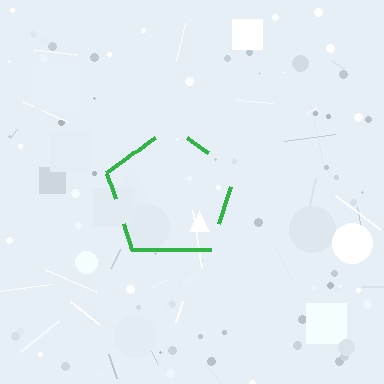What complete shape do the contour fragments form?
The contour fragments form a pentagon.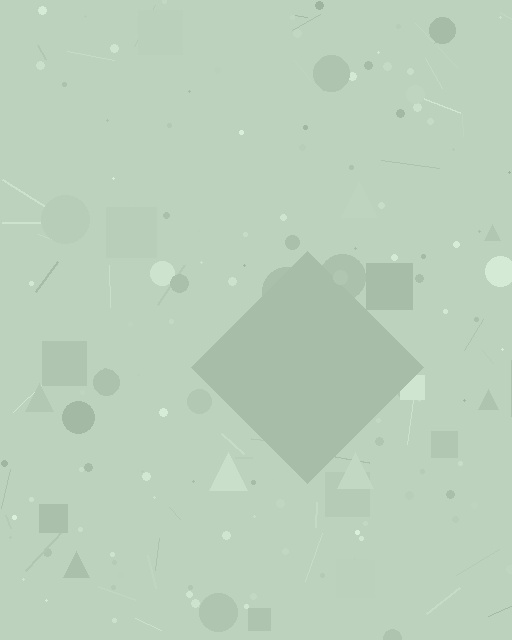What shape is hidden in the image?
A diamond is hidden in the image.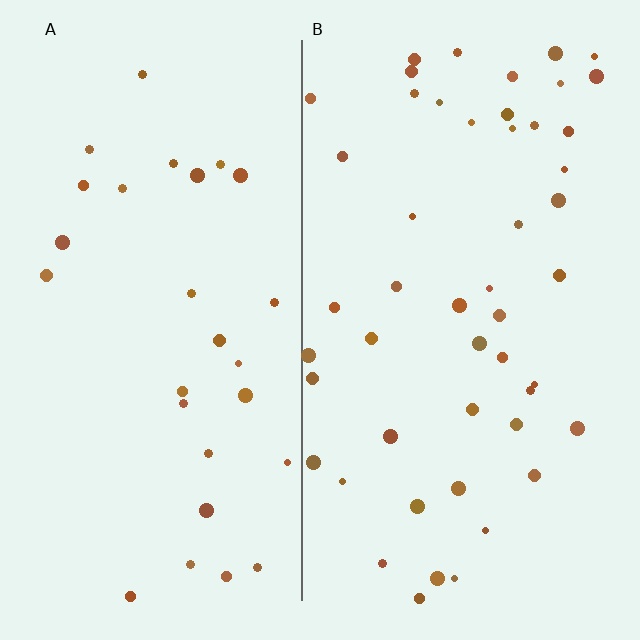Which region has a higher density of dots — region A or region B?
B (the right).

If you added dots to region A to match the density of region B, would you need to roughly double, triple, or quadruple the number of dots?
Approximately double.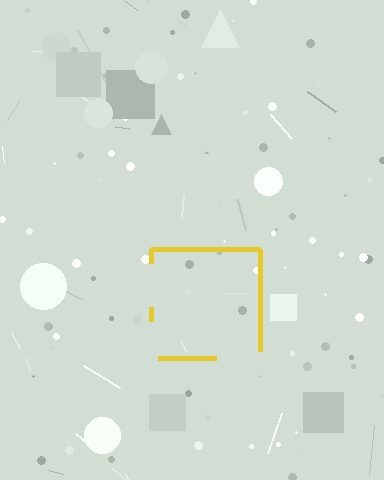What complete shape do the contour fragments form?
The contour fragments form a square.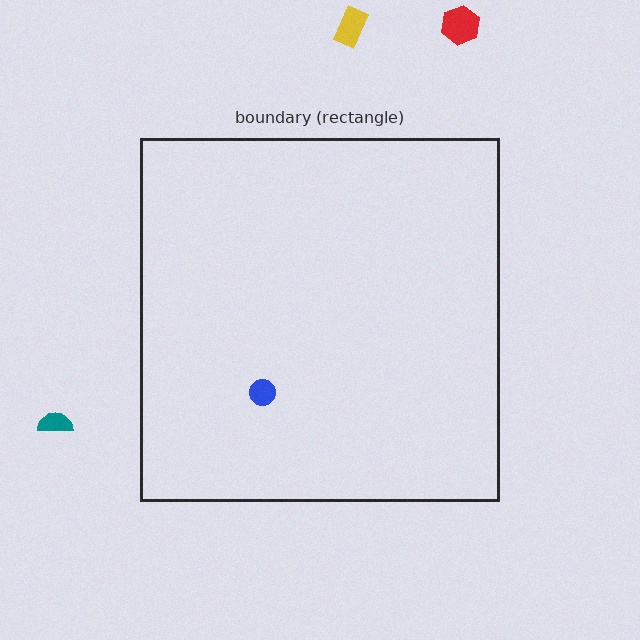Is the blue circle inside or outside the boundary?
Inside.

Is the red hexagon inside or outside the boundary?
Outside.